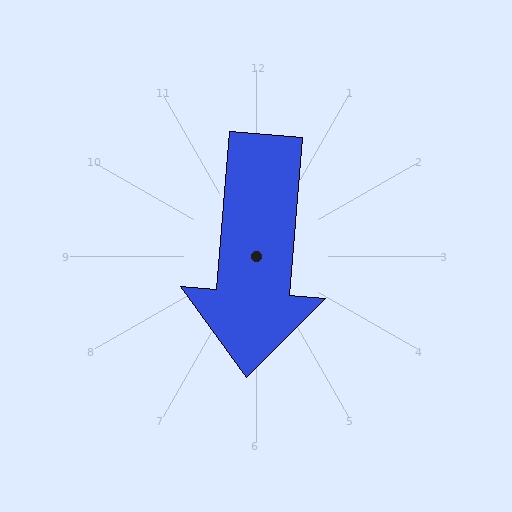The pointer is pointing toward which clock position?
Roughly 6 o'clock.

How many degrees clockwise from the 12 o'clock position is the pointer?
Approximately 185 degrees.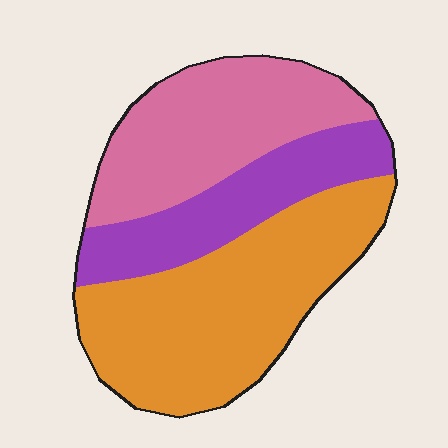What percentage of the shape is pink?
Pink takes up about one third (1/3) of the shape.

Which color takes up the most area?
Orange, at roughly 45%.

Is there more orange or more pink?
Orange.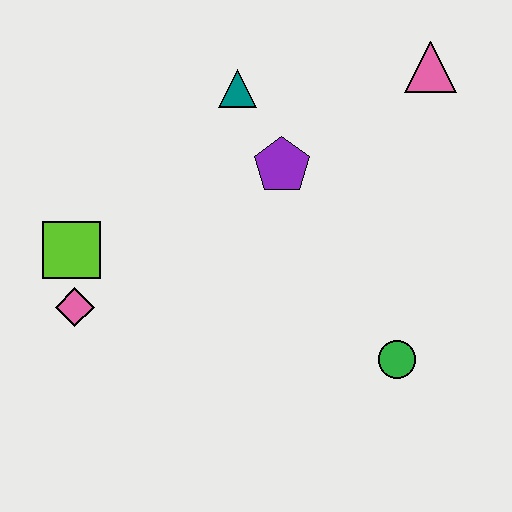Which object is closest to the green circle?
The purple pentagon is closest to the green circle.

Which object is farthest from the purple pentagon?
The pink diamond is farthest from the purple pentagon.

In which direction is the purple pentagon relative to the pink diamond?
The purple pentagon is to the right of the pink diamond.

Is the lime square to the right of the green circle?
No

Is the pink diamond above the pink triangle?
No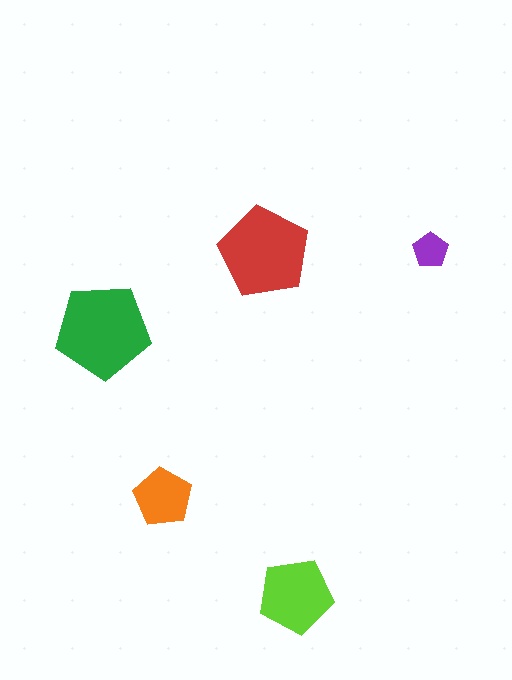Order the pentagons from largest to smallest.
the green one, the red one, the lime one, the orange one, the purple one.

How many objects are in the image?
There are 5 objects in the image.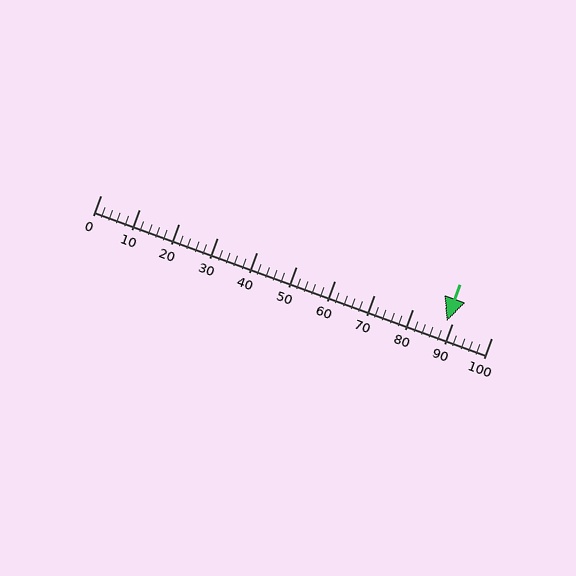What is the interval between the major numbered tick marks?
The major tick marks are spaced 10 units apart.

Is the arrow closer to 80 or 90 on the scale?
The arrow is closer to 90.